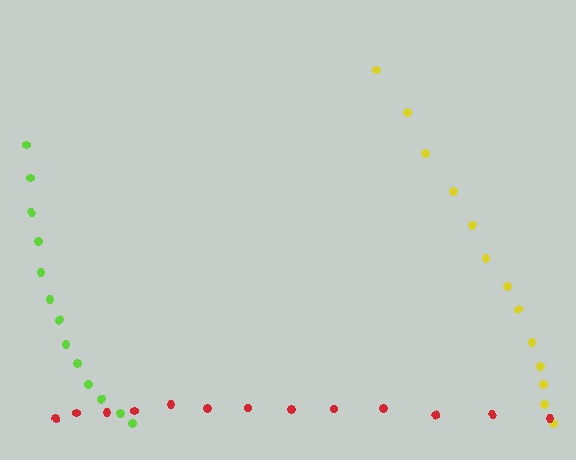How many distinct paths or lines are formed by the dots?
There are 3 distinct paths.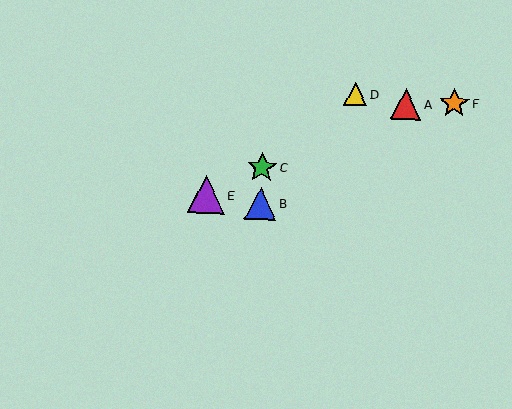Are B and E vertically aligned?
No, B is at x≈260 and E is at x≈206.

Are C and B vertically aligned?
Yes, both are at x≈262.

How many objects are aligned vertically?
2 objects (B, C) are aligned vertically.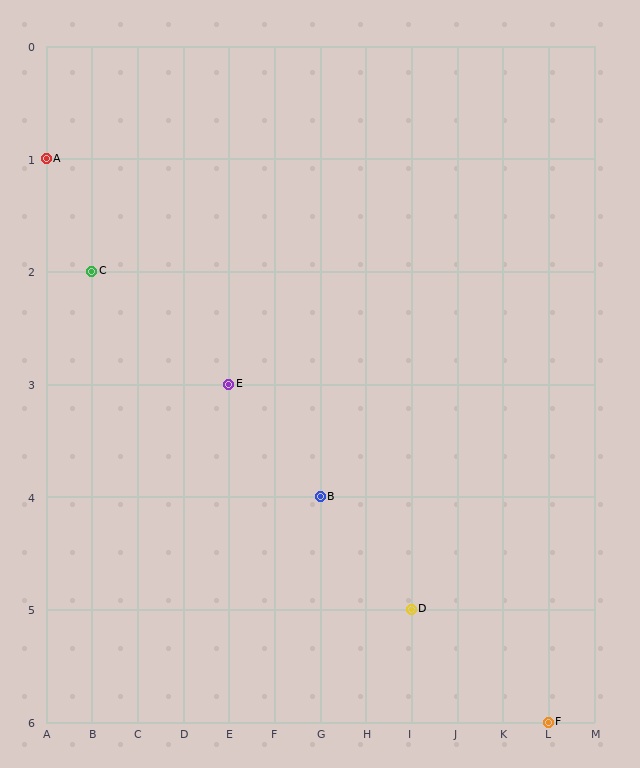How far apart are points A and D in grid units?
Points A and D are 8 columns and 4 rows apart (about 8.9 grid units diagonally).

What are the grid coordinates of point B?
Point B is at grid coordinates (G, 4).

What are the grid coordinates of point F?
Point F is at grid coordinates (L, 6).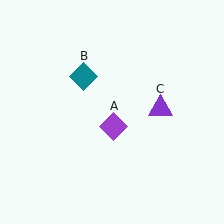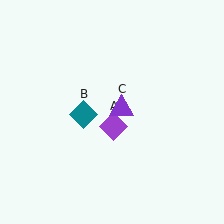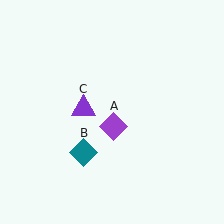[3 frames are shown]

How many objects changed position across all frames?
2 objects changed position: teal diamond (object B), purple triangle (object C).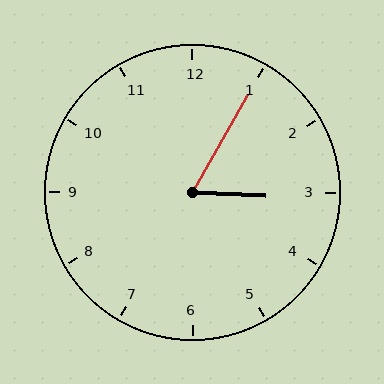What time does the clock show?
3:05.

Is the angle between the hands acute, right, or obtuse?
It is acute.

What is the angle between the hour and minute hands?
Approximately 62 degrees.